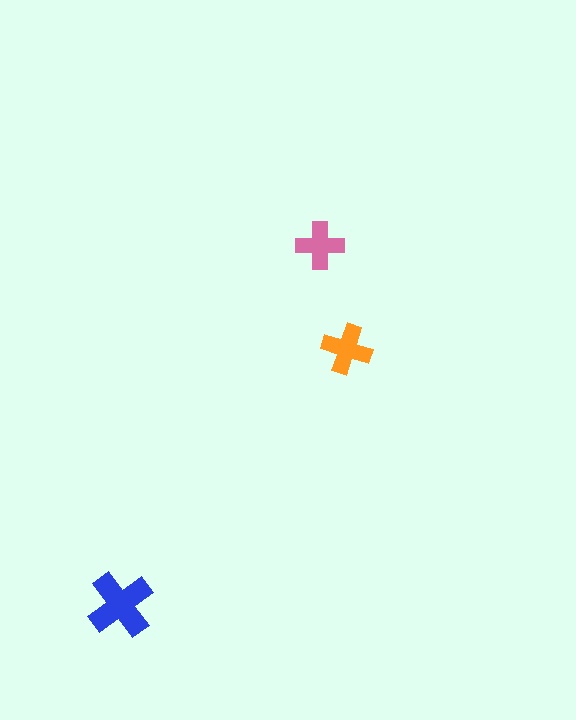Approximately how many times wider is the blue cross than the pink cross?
About 1.5 times wider.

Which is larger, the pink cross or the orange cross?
The orange one.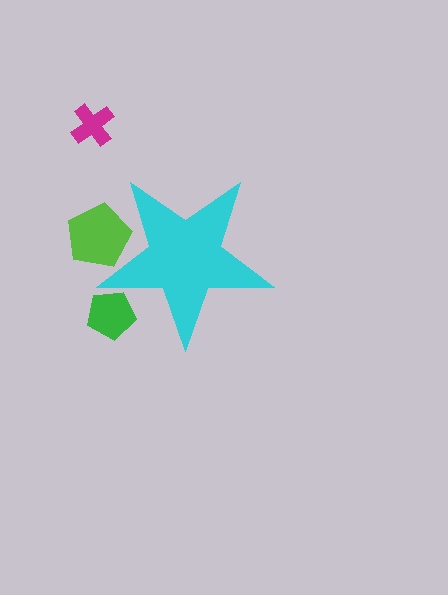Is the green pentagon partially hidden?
Yes, the green pentagon is partially hidden behind the cyan star.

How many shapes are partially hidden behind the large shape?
3 shapes are partially hidden.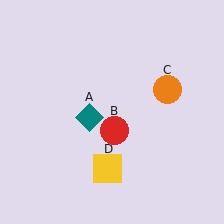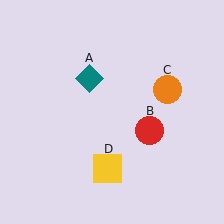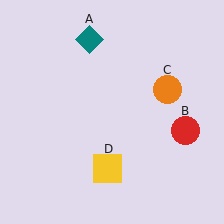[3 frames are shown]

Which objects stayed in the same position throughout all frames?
Orange circle (object C) and yellow square (object D) remained stationary.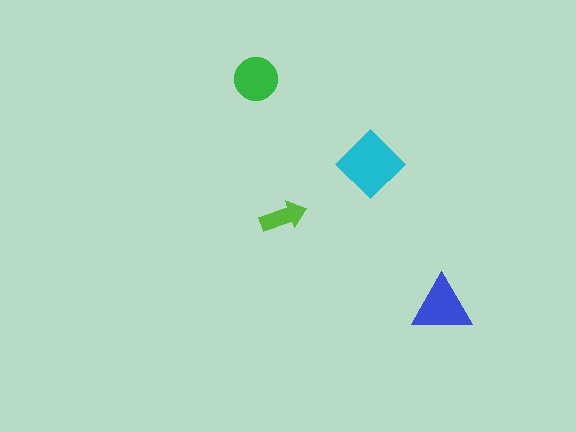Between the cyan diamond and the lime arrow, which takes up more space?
The cyan diamond.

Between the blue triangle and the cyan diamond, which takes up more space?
The cyan diamond.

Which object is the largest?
The cyan diamond.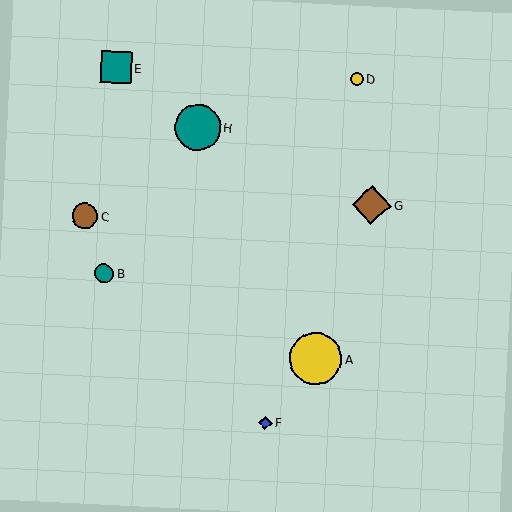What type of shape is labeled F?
Shape F is a blue diamond.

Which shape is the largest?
The yellow circle (labeled A) is the largest.